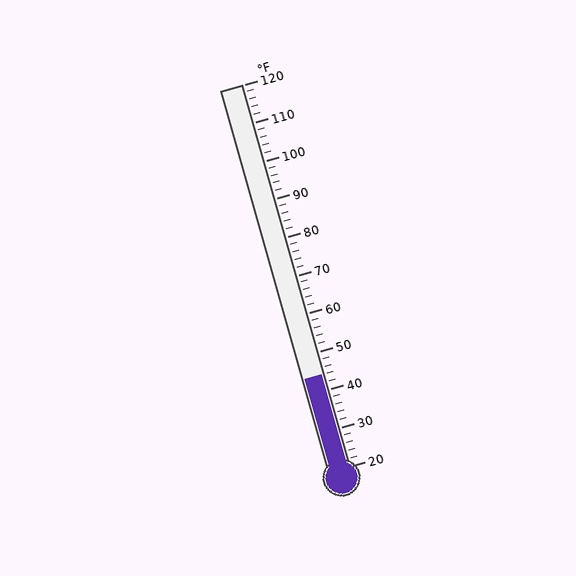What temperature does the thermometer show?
The thermometer shows approximately 44°F.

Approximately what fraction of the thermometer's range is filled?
The thermometer is filled to approximately 25% of its range.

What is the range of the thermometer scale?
The thermometer scale ranges from 20°F to 120°F.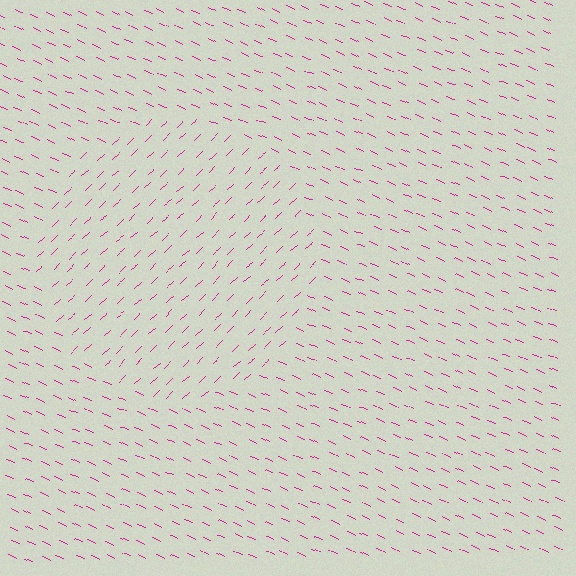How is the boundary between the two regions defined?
The boundary is defined purely by a change in line orientation (approximately 67 degrees difference). All lines are the same color and thickness.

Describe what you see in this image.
The image is filled with small magenta line segments. A circle region in the image has lines oriented differently from the surrounding lines, creating a visible texture boundary.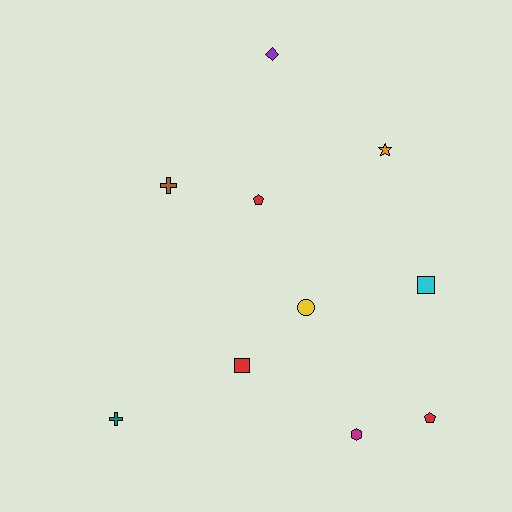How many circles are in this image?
There is 1 circle.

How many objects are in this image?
There are 10 objects.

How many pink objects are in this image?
There are no pink objects.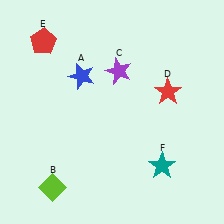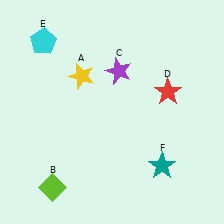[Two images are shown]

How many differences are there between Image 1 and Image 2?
There are 2 differences between the two images.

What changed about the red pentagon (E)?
In Image 1, E is red. In Image 2, it changed to cyan.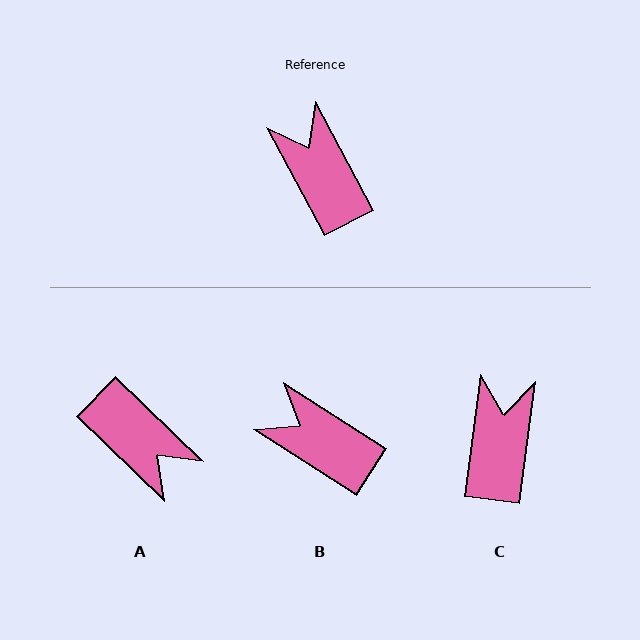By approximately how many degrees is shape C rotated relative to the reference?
Approximately 35 degrees clockwise.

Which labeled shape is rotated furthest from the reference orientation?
A, about 162 degrees away.